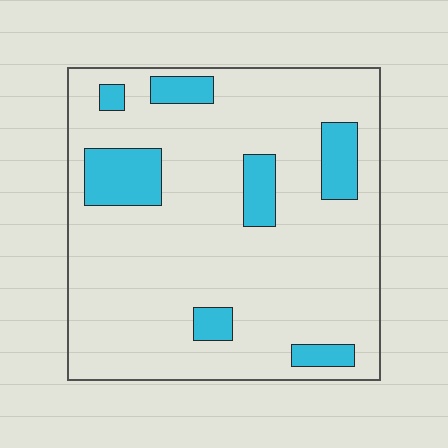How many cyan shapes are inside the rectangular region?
7.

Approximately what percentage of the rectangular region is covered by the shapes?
Approximately 15%.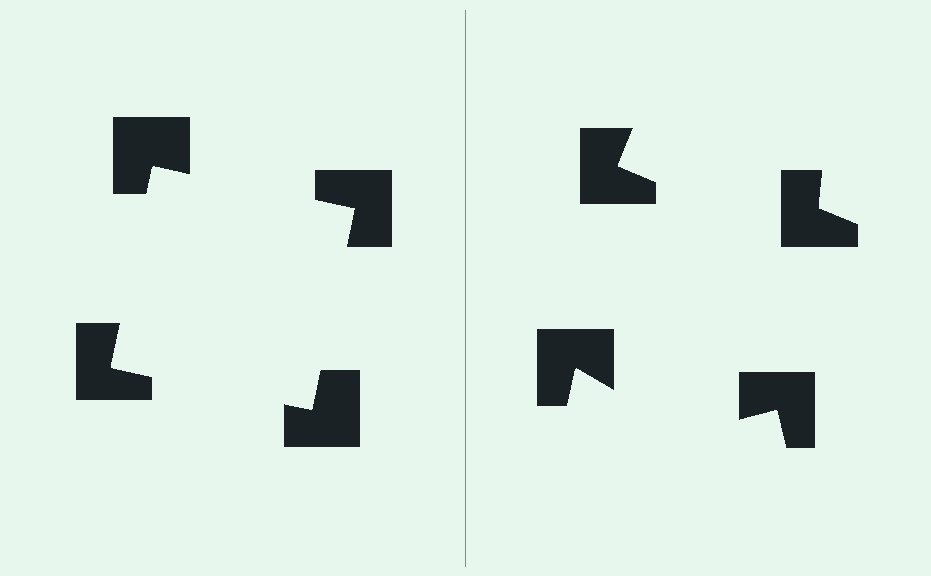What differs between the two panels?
The notched squares are positioned identically on both sides; only the wedge orientations differ. On the left they align to a square; on the right they are misaligned.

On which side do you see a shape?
An illusory square appears on the left side. On the right side the wedge cuts are rotated, so no coherent shape forms.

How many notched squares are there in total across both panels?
8 — 4 on each side.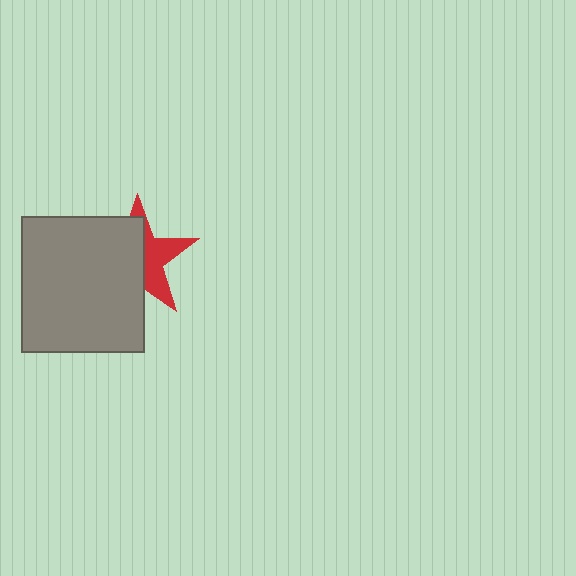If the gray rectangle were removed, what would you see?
You would see the complete red star.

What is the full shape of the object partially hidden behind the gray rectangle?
The partially hidden object is a red star.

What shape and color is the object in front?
The object in front is a gray rectangle.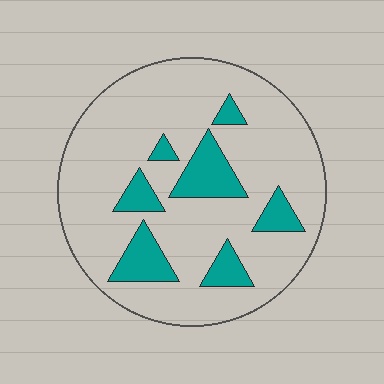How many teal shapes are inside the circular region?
7.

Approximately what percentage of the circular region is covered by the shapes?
Approximately 20%.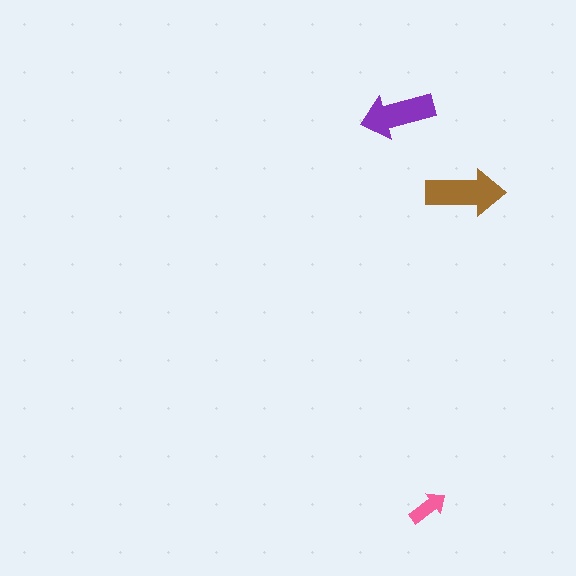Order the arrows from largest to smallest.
the brown one, the purple one, the pink one.